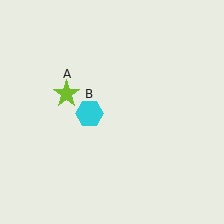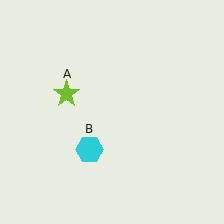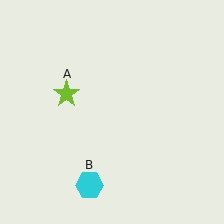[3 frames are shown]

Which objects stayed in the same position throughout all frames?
Lime star (object A) remained stationary.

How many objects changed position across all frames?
1 object changed position: cyan hexagon (object B).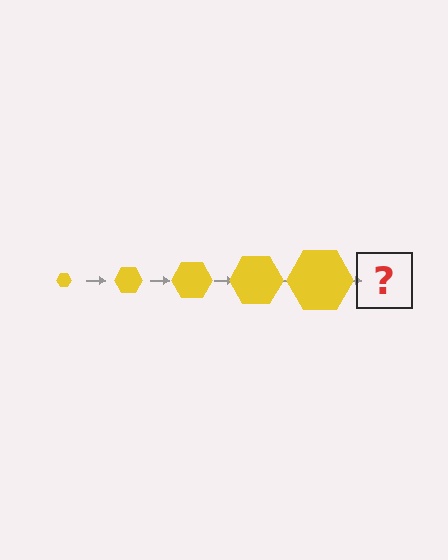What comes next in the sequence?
The next element should be a yellow hexagon, larger than the previous one.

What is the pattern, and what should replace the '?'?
The pattern is that the hexagon gets progressively larger each step. The '?' should be a yellow hexagon, larger than the previous one.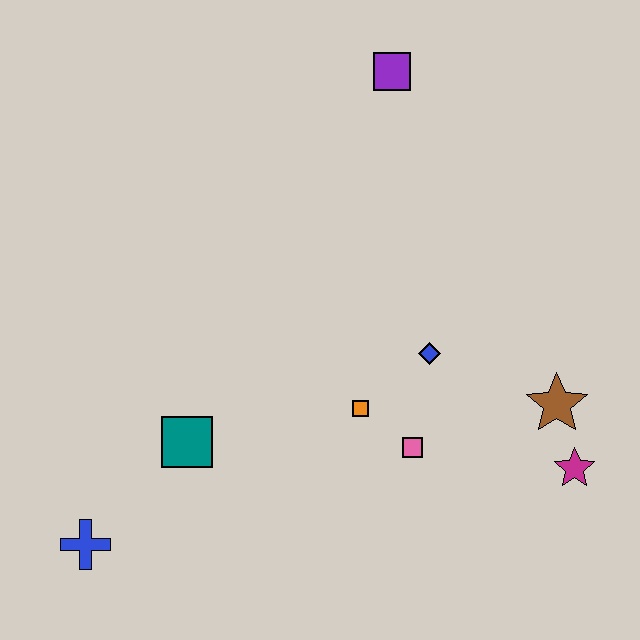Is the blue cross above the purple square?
No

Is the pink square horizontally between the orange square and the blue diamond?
Yes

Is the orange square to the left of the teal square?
No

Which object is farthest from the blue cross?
The purple square is farthest from the blue cross.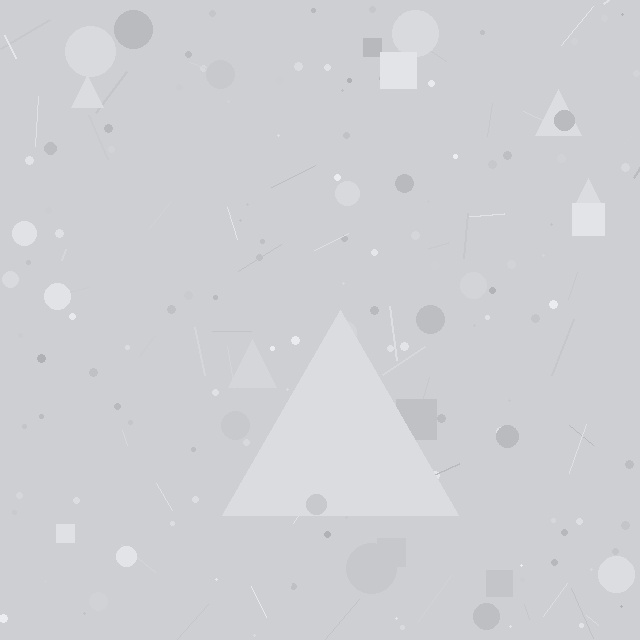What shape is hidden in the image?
A triangle is hidden in the image.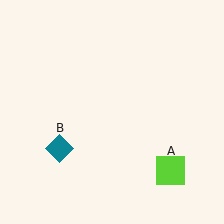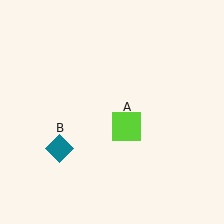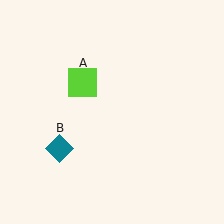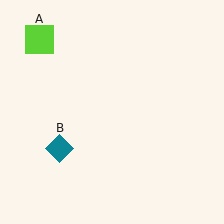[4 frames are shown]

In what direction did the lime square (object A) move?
The lime square (object A) moved up and to the left.